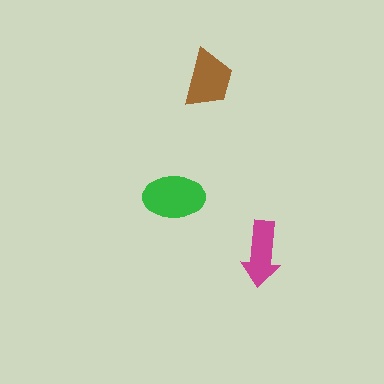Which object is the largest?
The green ellipse.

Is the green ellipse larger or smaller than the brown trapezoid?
Larger.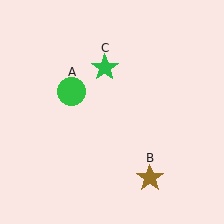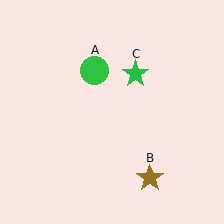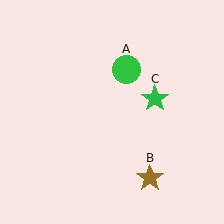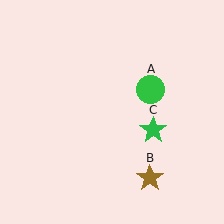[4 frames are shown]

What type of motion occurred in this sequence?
The green circle (object A), green star (object C) rotated clockwise around the center of the scene.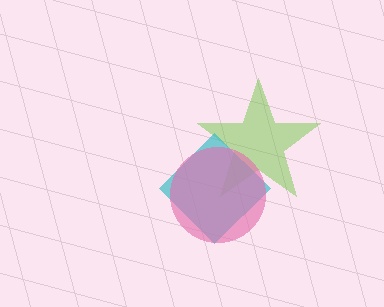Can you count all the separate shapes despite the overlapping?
Yes, there are 3 separate shapes.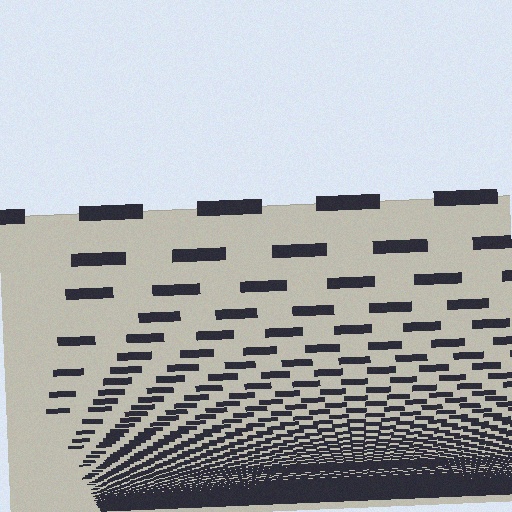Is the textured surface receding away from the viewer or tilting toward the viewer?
The surface appears to tilt toward the viewer. Texture elements get larger and sparser toward the top.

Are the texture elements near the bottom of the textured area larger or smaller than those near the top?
Smaller. The gradient is inverted — elements near the bottom are smaller and denser.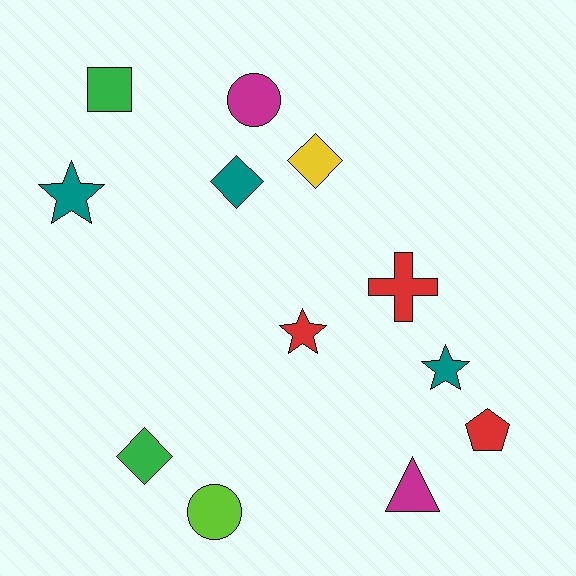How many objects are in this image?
There are 12 objects.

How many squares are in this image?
There is 1 square.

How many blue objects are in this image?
There are no blue objects.